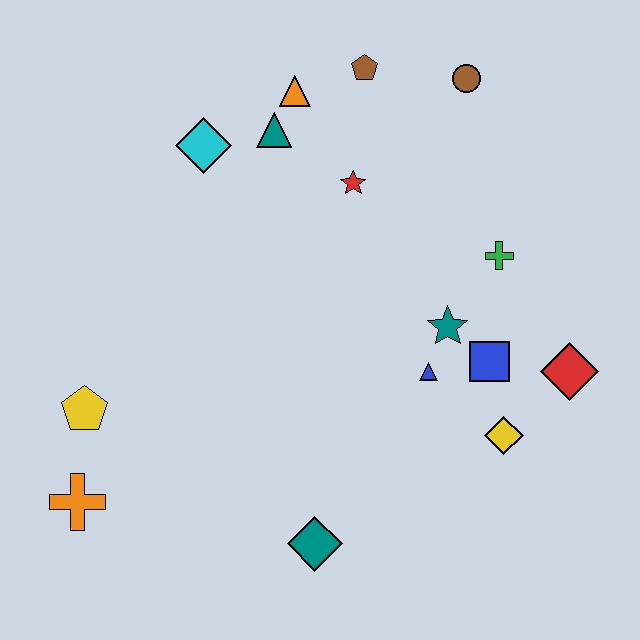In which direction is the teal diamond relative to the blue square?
The teal diamond is below the blue square.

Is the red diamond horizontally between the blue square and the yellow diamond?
No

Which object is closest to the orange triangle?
The teal triangle is closest to the orange triangle.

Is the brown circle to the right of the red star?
Yes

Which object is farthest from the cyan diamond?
The red diamond is farthest from the cyan diamond.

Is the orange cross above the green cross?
No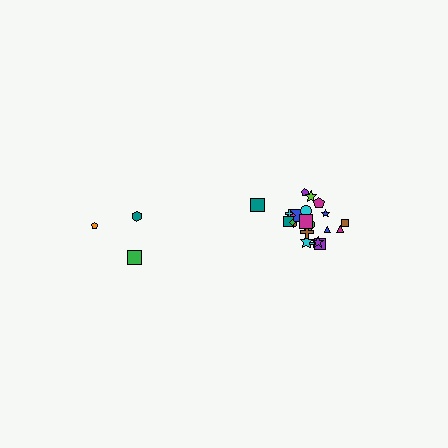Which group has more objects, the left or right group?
The right group.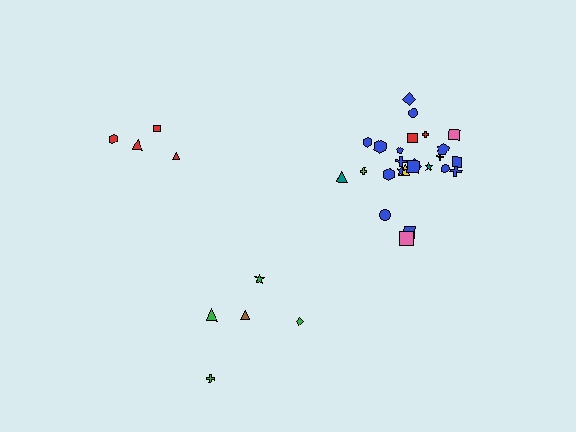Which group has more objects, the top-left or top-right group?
The top-right group.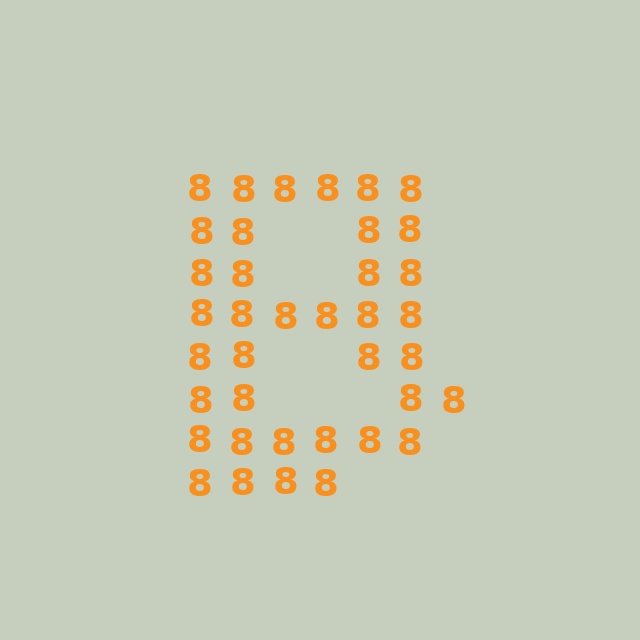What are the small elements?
The small elements are digit 8's.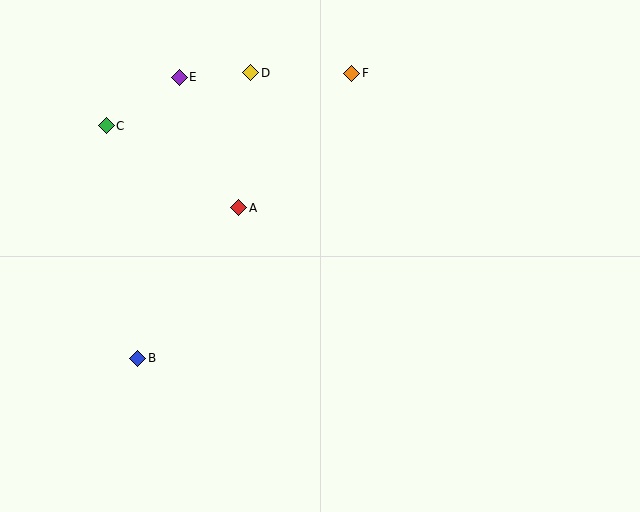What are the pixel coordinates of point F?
Point F is at (352, 73).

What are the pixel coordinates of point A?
Point A is at (239, 208).